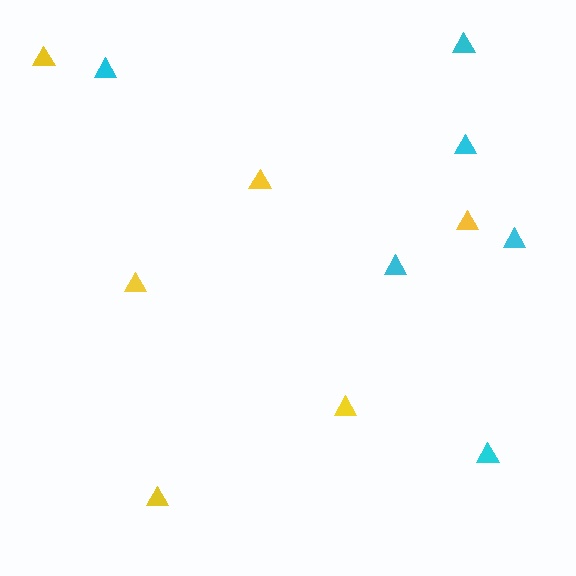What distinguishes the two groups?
There are 2 groups: one group of yellow triangles (6) and one group of cyan triangles (6).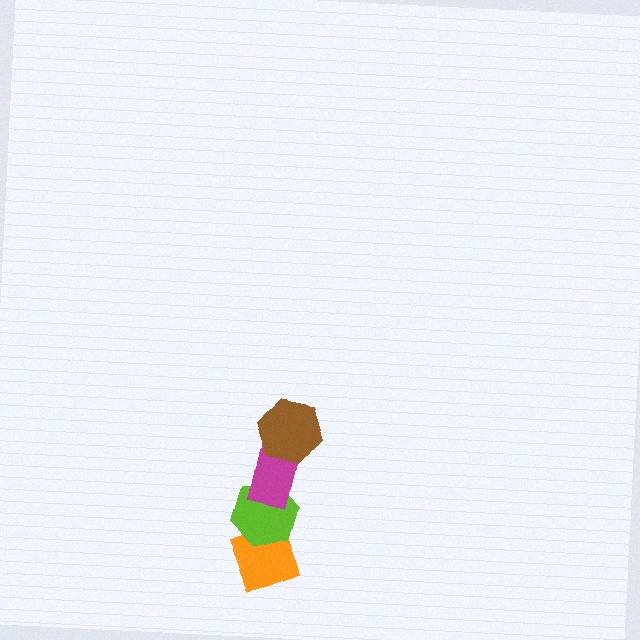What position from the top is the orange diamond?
The orange diamond is 4th from the top.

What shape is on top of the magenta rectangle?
The brown hexagon is on top of the magenta rectangle.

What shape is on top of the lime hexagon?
The magenta rectangle is on top of the lime hexagon.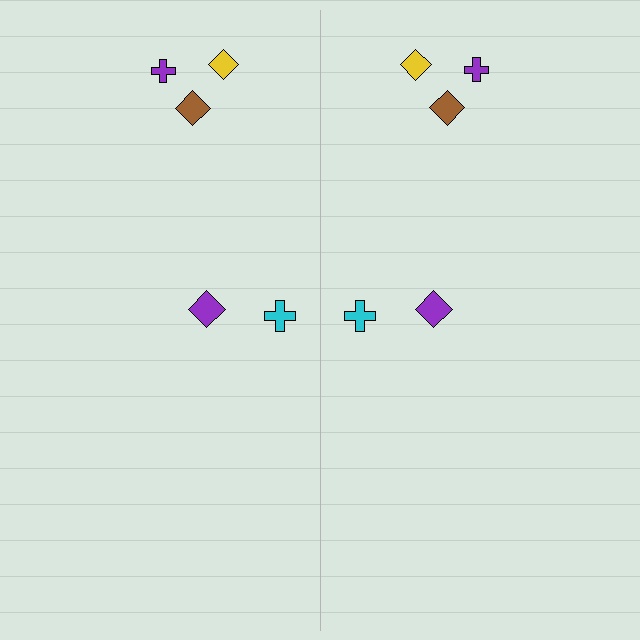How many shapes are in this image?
There are 10 shapes in this image.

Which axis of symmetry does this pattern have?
The pattern has a vertical axis of symmetry running through the center of the image.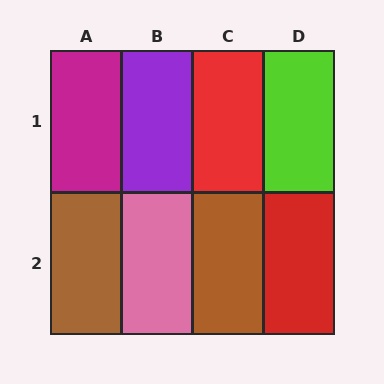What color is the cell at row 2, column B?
Pink.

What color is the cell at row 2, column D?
Red.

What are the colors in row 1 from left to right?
Magenta, purple, red, lime.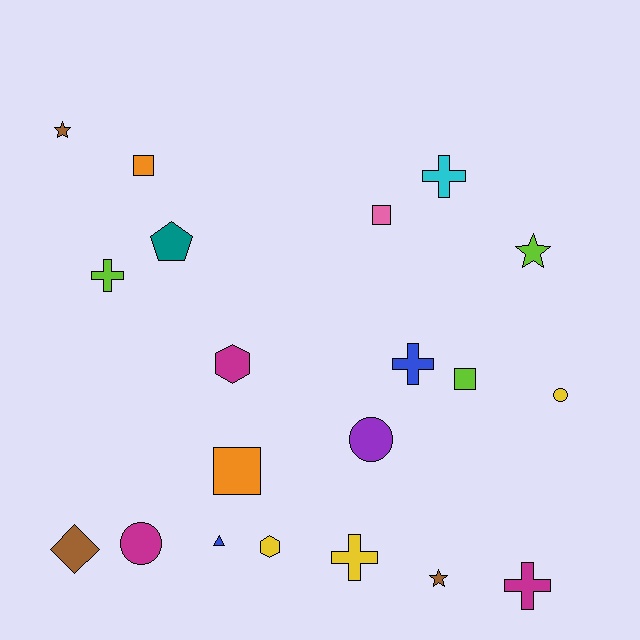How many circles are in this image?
There are 3 circles.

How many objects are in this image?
There are 20 objects.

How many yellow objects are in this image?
There are 3 yellow objects.